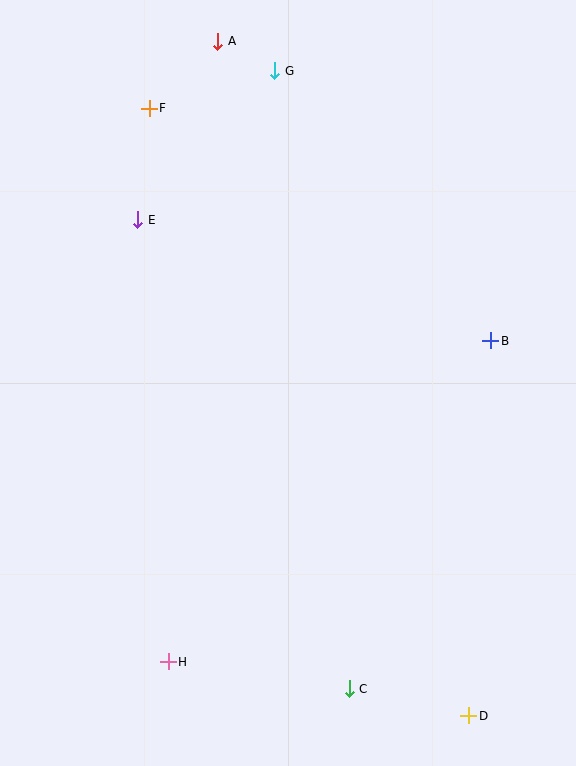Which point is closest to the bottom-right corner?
Point D is closest to the bottom-right corner.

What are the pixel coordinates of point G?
Point G is at (275, 71).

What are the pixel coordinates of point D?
Point D is at (468, 716).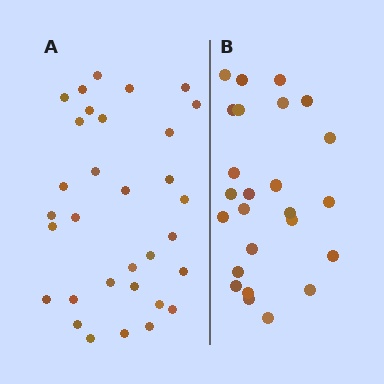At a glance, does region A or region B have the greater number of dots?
Region A (the left region) has more dots.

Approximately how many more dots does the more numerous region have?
Region A has roughly 8 or so more dots than region B.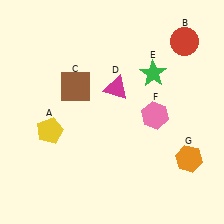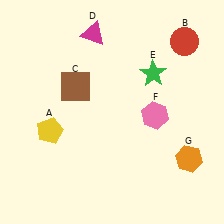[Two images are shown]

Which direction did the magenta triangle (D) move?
The magenta triangle (D) moved up.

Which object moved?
The magenta triangle (D) moved up.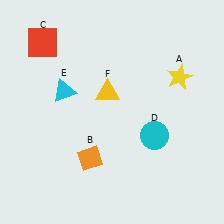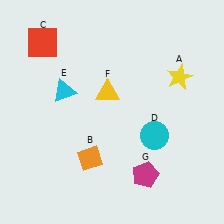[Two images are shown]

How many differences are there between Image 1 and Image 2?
There is 1 difference between the two images.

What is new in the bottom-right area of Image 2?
A magenta pentagon (G) was added in the bottom-right area of Image 2.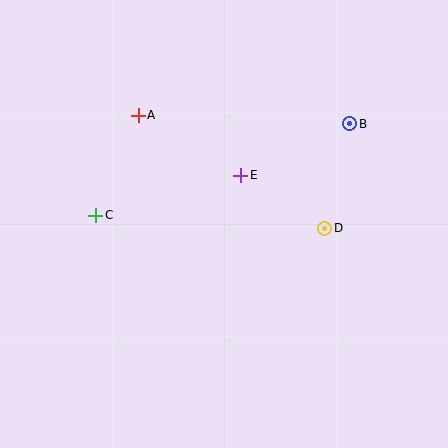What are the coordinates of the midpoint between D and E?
The midpoint between D and E is at (283, 202).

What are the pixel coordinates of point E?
Point E is at (241, 175).